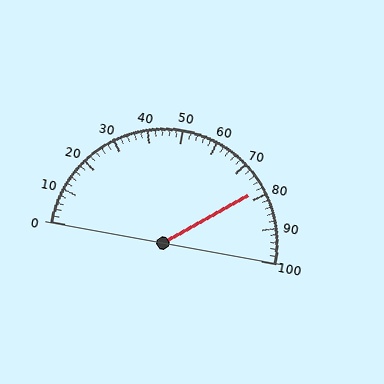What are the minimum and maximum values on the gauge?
The gauge ranges from 0 to 100.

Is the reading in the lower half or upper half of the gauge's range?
The reading is in the upper half of the range (0 to 100).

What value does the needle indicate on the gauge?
The needle indicates approximately 78.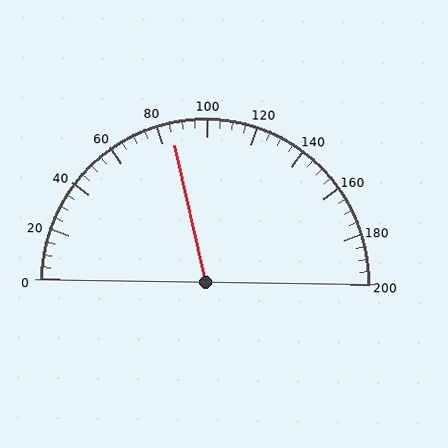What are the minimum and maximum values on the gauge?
The gauge ranges from 0 to 200.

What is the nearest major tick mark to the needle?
The nearest major tick mark is 80.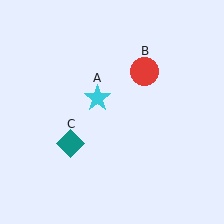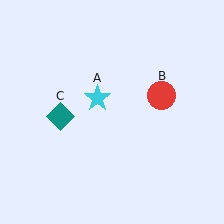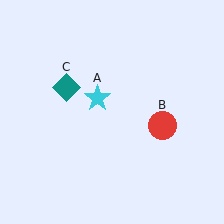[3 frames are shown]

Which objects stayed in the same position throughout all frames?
Cyan star (object A) remained stationary.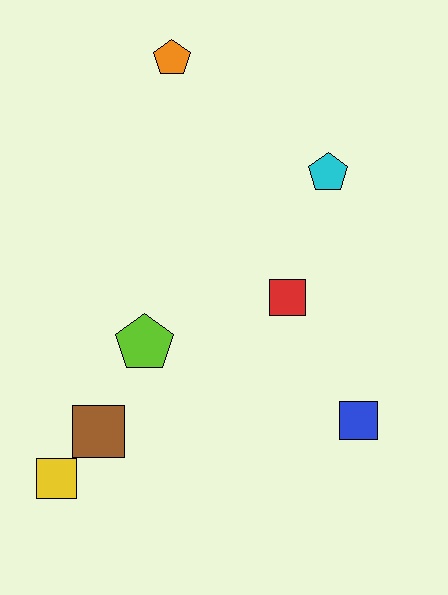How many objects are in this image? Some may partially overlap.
There are 7 objects.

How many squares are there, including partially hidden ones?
There are 4 squares.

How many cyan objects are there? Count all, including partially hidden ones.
There is 1 cyan object.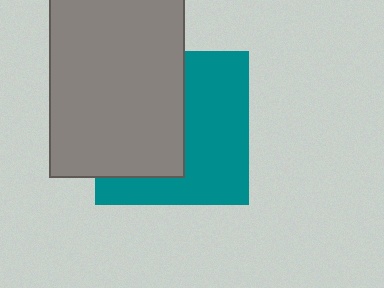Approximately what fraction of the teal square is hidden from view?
Roughly 48% of the teal square is hidden behind the gray rectangle.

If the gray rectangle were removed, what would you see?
You would see the complete teal square.